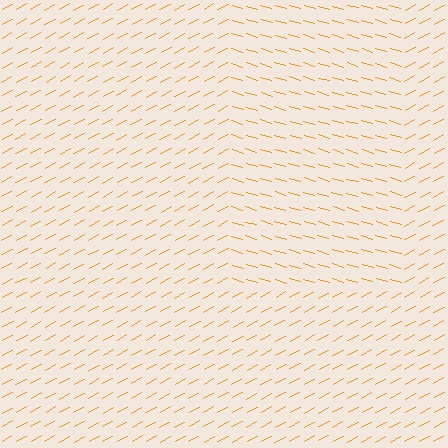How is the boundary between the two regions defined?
The boundary is defined purely by a change in line orientation (approximately 45 degrees difference). All lines are the same color and thickness.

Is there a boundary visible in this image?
Yes, there is a texture boundary formed by a change in line orientation.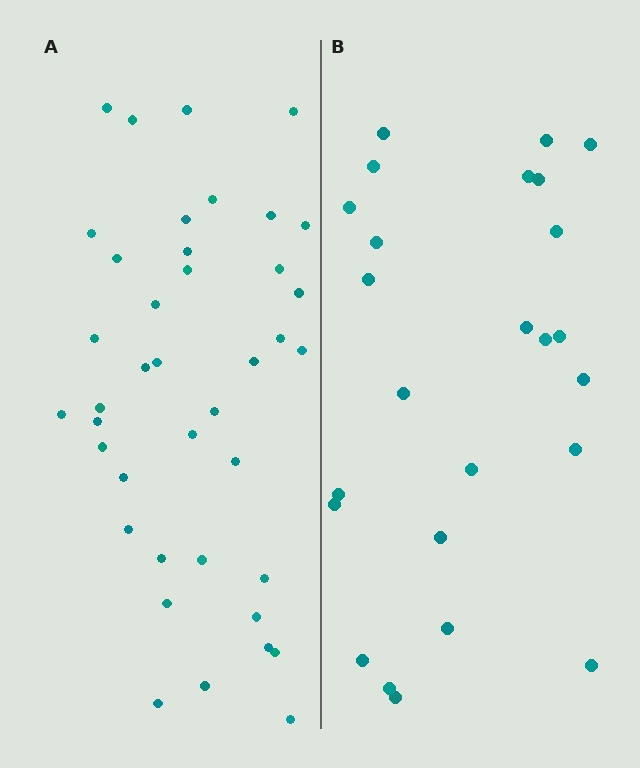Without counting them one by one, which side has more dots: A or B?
Region A (the left region) has more dots.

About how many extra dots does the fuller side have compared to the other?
Region A has approximately 15 more dots than region B.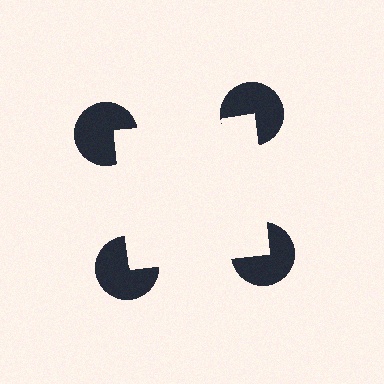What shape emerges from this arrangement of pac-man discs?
An illusory square — its edges are inferred from the aligned wedge cuts in the pac-man discs, not physically drawn.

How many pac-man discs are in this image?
There are 4 — one at each vertex of the illusory square.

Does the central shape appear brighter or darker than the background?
It typically appears slightly brighter than the background, even though no actual brightness change is drawn.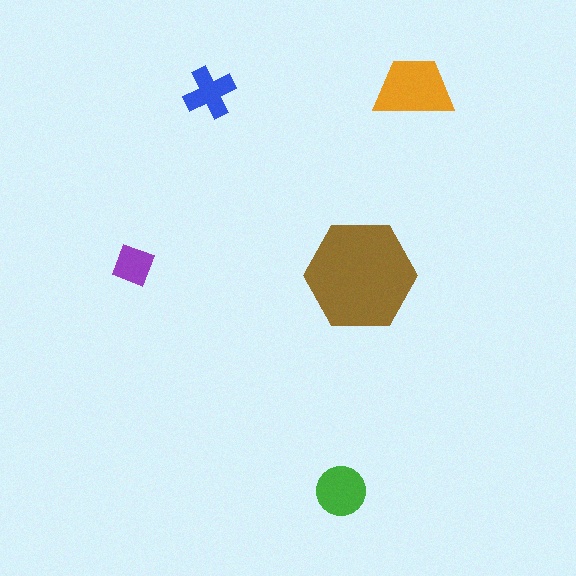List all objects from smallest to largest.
The purple square, the blue cross, the green circle, the orange trapezoid, the brown hexagon.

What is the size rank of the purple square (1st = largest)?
5th.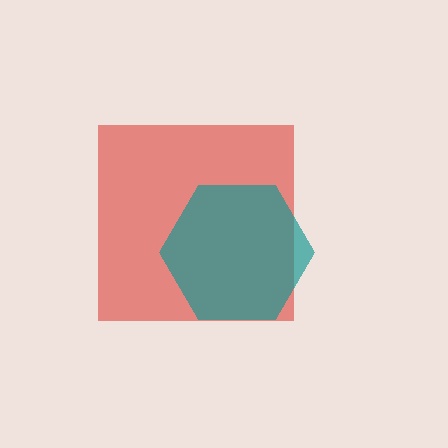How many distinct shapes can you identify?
There are 2 distinct shapes: a red square, a teal hexagon.